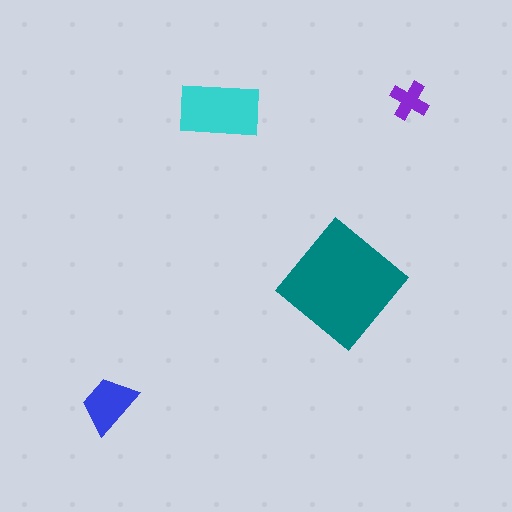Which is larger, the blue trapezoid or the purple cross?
The blue trapezoid.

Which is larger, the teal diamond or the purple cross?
The teal diamond.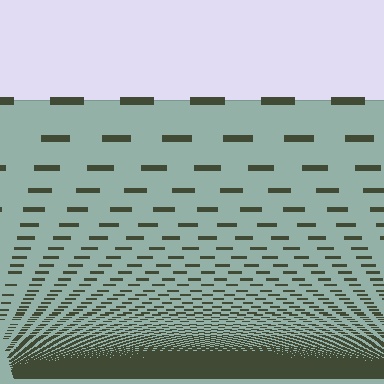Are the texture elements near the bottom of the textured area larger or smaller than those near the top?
Smaller. The gradient is inverted — elements near the bottom are smaller and denser.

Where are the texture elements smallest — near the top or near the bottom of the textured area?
Near the bottom.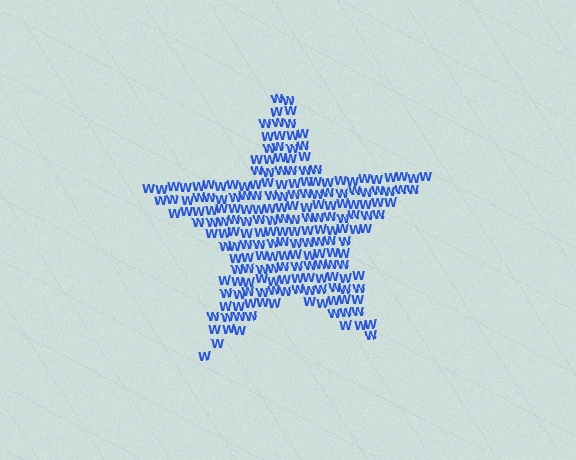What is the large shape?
The large shape is a star.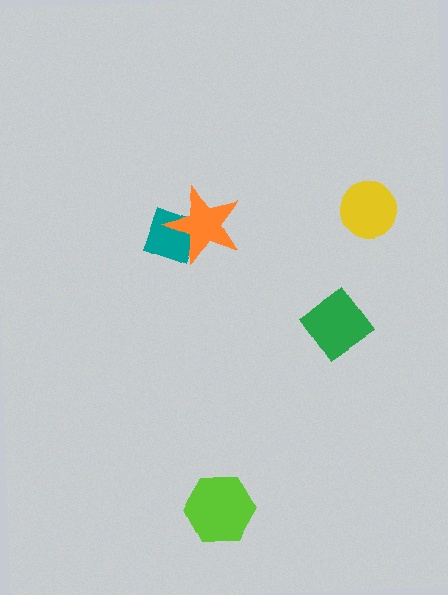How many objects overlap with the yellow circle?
0 objects overlap with the yellow circle.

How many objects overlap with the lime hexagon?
0 objects overlap with the lime hexagon.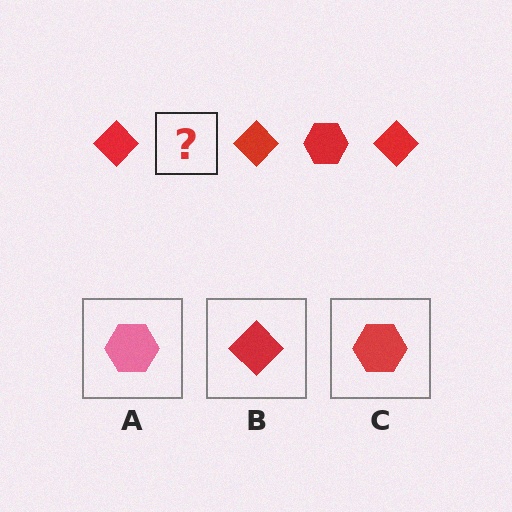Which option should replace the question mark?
Option C.